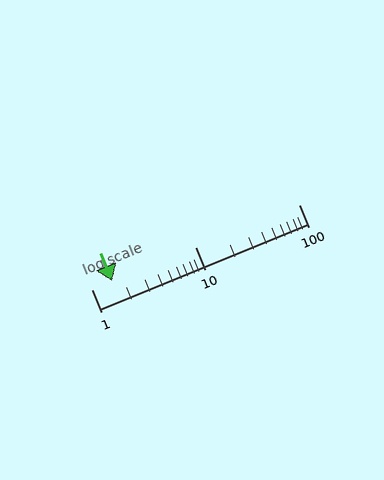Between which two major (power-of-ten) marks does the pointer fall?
The pointer is between 1 and 10.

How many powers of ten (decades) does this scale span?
The scale spans 2 decades, from 1 to 100.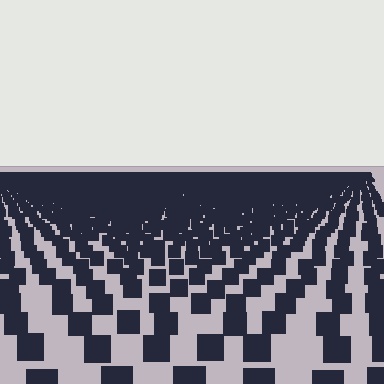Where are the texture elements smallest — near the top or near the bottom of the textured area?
Near the top.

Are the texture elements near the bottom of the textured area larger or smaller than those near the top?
Larger. Near the bottom, elements are closer to the viewer and appear at a bigger on-screen size.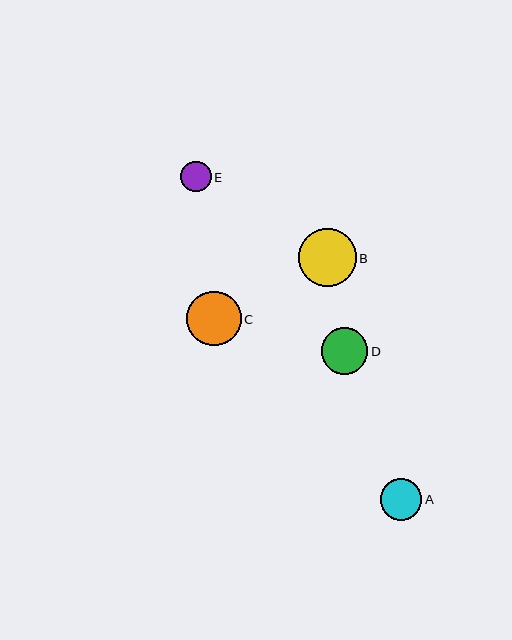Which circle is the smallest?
Circle E is the smallest with a size of approximately 30 pixels.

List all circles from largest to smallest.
From largest to smallest: B, C, D, A, E.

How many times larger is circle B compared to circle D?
Circle B is approximately 1.2 times the size of circle D.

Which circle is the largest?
Circle B is the largest with a size of approximately 58 pixels.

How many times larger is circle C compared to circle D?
Circle C is approximately 1.2 times the size of circle D.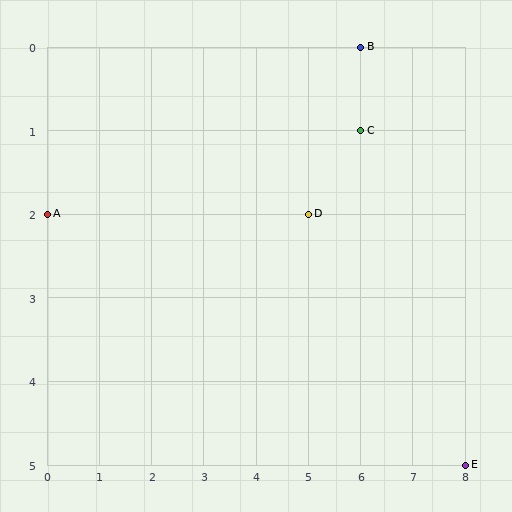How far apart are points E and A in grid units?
Points E and A are 8 columns and 3 rows apart (about 8.5 grid units diagonally).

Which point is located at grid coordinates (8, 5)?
Point E is at (8, 5).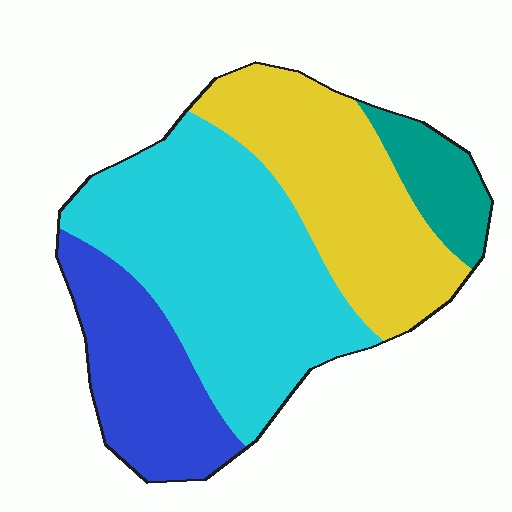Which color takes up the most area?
Cyan, at roughly 45%.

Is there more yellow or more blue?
Yellow.